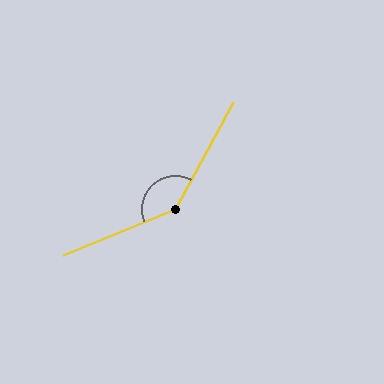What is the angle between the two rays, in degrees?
Approximately 141 degrees.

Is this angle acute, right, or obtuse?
It is obtuse.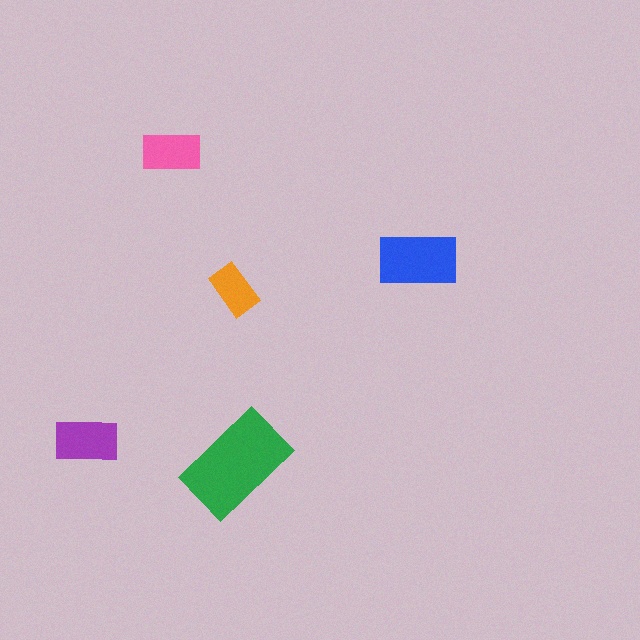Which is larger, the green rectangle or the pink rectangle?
The green one.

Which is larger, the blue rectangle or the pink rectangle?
The blue one.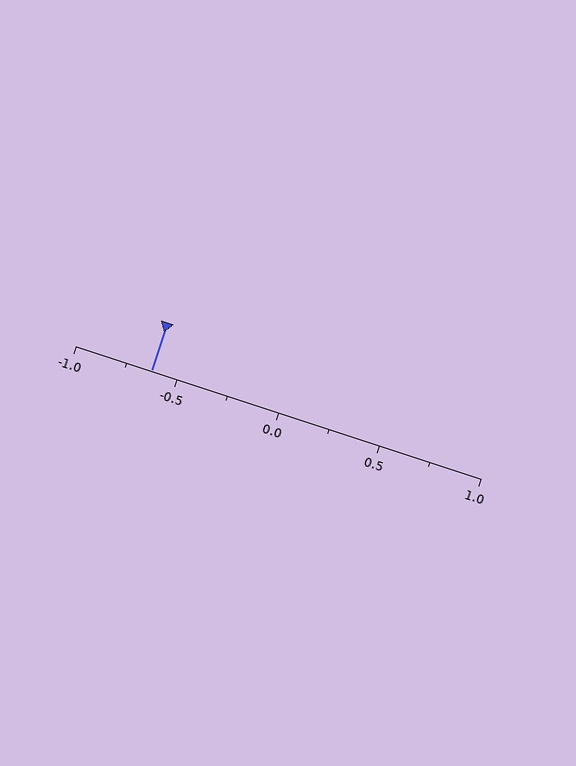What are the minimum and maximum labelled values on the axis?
The axis runs from -1.0 to 1.0.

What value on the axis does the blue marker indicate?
The marker indicates approximately -0.62.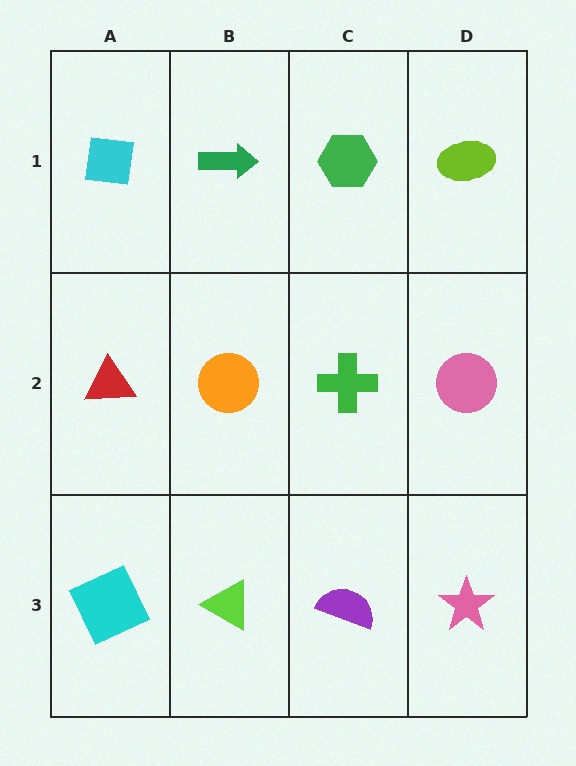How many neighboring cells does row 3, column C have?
3.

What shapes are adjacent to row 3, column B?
An orange circle (row 2, column B), a cyan square (row 3, column A), a purple semicircle (row 3, column C).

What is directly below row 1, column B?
An orange circle.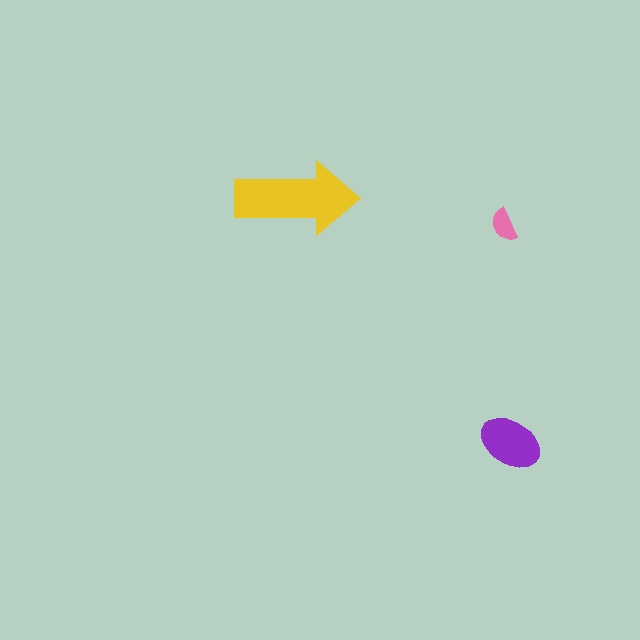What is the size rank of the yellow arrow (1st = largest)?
1st.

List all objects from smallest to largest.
The pink semicircle, the purple ellipse, the yellow arrow.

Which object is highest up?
The yellow arrow is topmost.